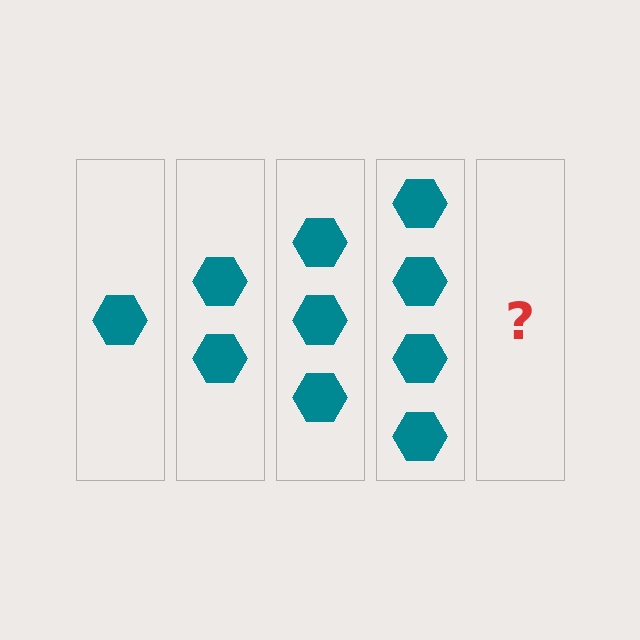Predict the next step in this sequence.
The next step is 5 hexagons.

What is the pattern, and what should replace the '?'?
The pattern is that each step adds one more hexagon. The '?' should be 5 hexagons.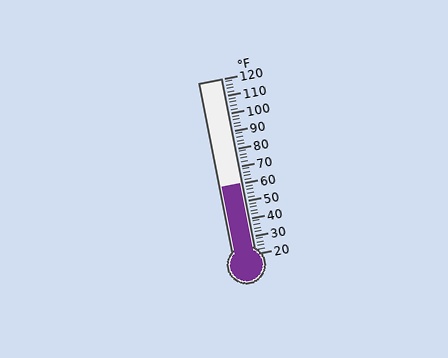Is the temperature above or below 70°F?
The temperature is below 70°F.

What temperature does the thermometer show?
The thermometer shows approximately 60°F.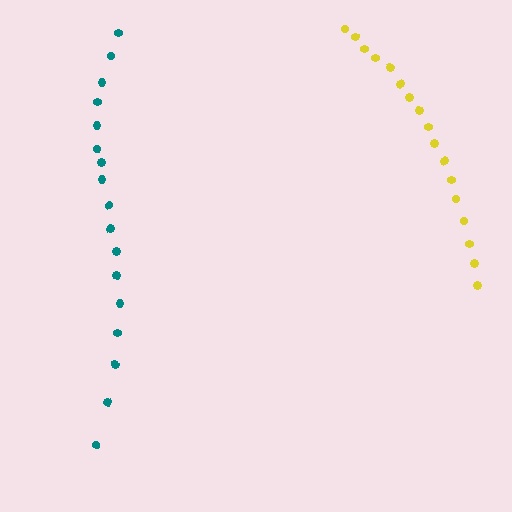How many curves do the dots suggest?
There are 2 distinct paths.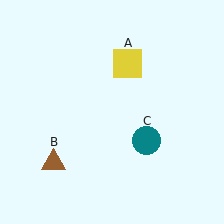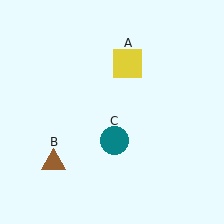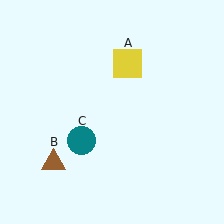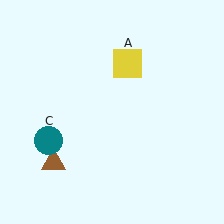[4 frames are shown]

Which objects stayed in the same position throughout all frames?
Yellow square (object A) and brown triangle (object B) remained stationary.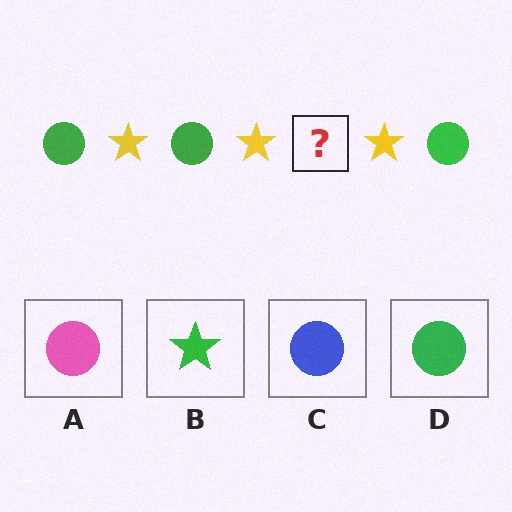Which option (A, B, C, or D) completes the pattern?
D.